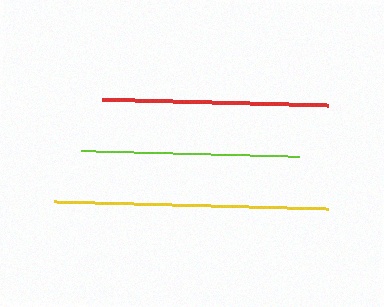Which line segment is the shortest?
The lime line is the shortest at approximately 218 pixels.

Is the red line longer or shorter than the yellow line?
The yellow line is longer than the red line.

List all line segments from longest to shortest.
From longest to shortest: yellow, red, lime.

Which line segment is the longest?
The yellow line is the longest at approximately 274 pixels.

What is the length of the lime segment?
The lime segment is approximately 218 pixels long.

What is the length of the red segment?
The red segment is approximately 227 pixels long.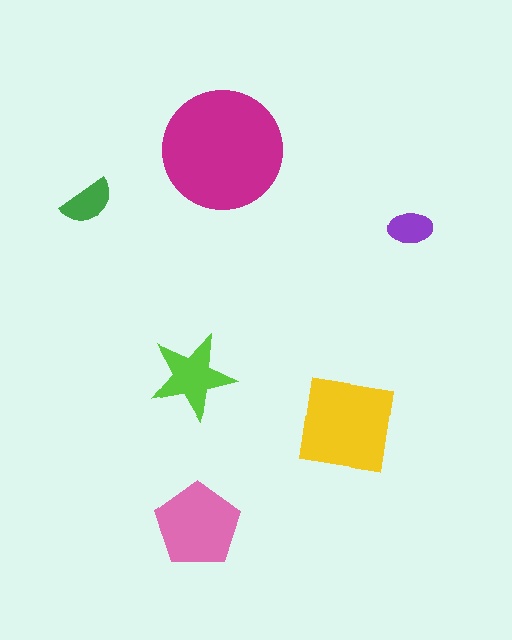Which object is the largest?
The magenta circle.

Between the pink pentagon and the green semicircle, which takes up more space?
The pink pentagon.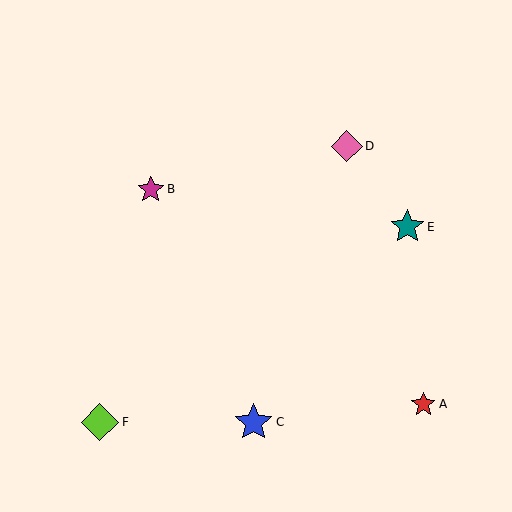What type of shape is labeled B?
Shape B is a magenta star.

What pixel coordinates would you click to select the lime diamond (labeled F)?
Click at (100, 422) to select the lime diamond F.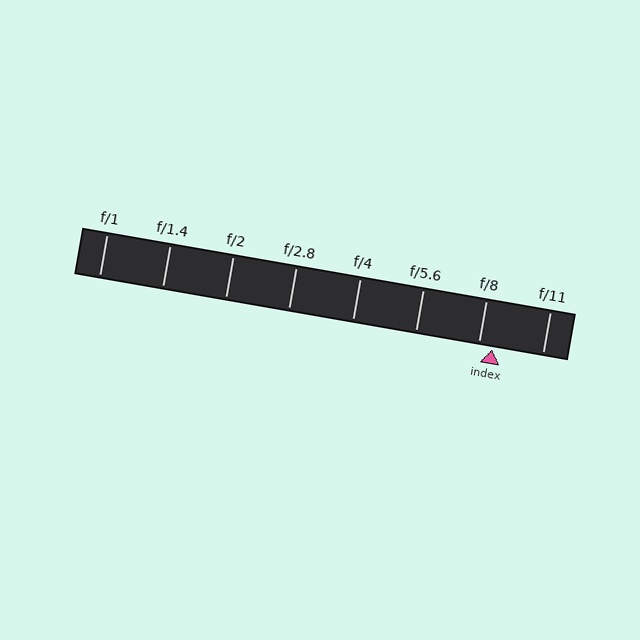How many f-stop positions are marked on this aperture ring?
There are 8 f-stop positions marked.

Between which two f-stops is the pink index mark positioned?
The index mark is between f/8 and f/11.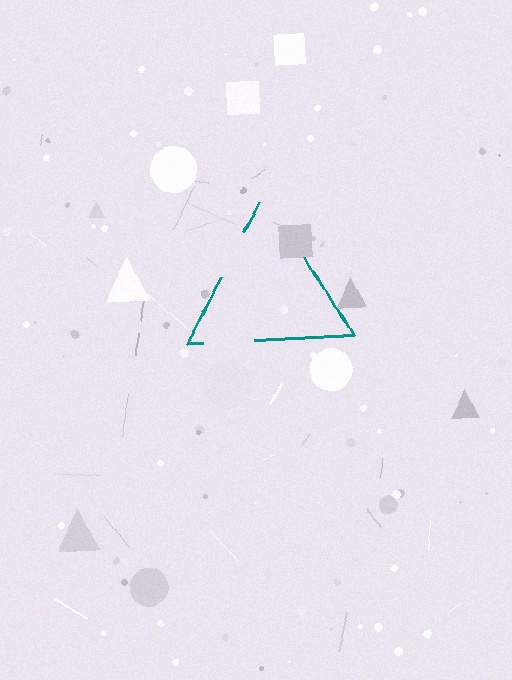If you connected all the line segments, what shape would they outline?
They would outline a triangle.